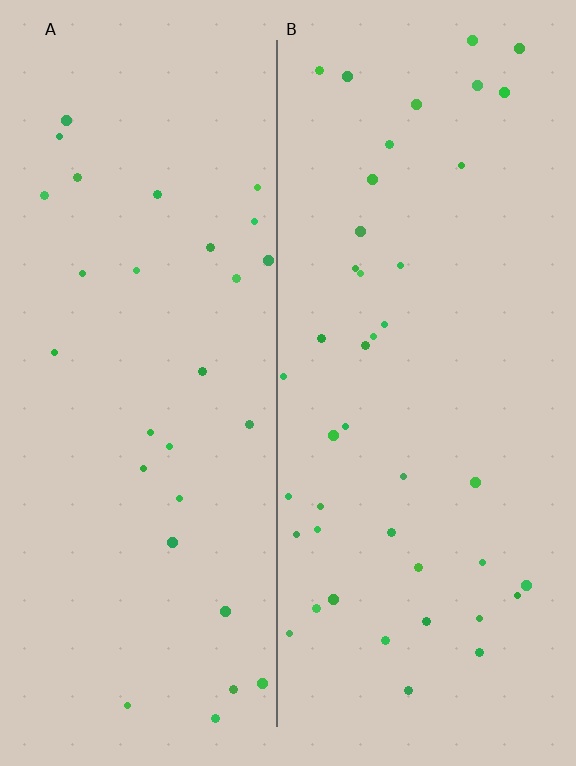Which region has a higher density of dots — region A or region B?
B (the right).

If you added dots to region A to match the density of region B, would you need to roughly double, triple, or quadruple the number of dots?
Approximately double.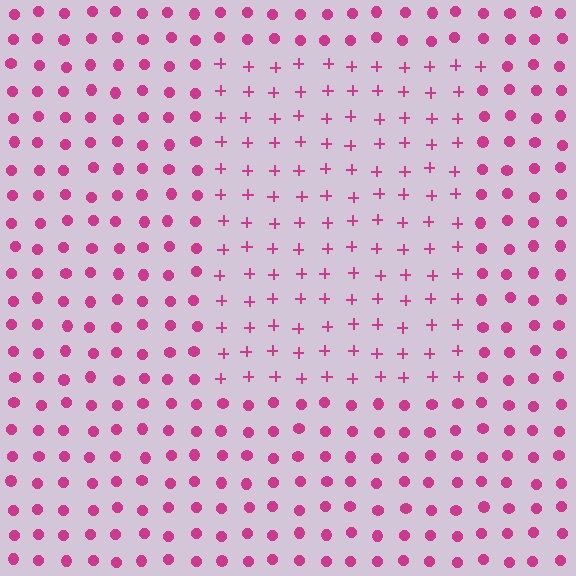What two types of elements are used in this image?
The image uses plus signs inside the rectangle region and circles outside it.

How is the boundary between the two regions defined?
The boundary is defined by a change in element shape: plus signs inside vs. circles outside. All elements share the same color and spacing.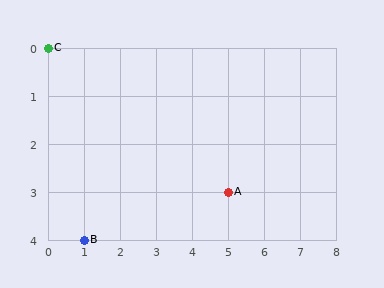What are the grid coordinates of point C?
Point C is at grid coordinates (0, 0).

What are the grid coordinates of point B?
Point B is at grid coordinates (1, 4).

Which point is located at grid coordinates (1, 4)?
Point B is at (1, 4).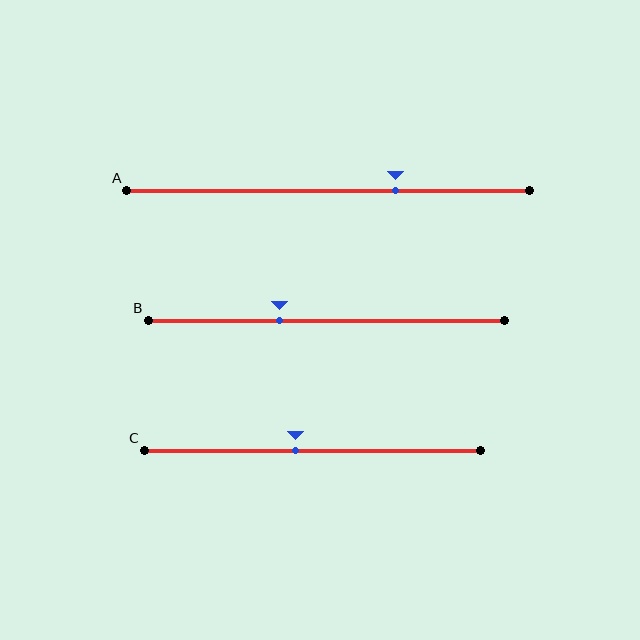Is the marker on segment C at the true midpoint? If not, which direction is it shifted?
No, the marker on segment C is shifted to the left by about 5% of the segment length.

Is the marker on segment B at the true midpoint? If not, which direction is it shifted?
No, the marker on segment B is shifted to the left by about 13% of the segment length.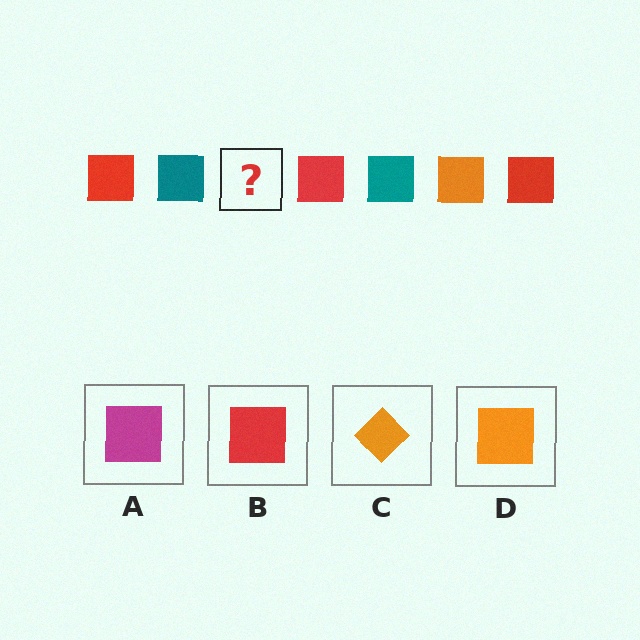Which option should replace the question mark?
Option D.